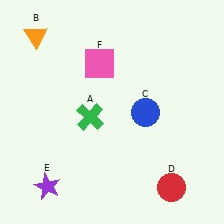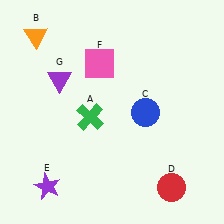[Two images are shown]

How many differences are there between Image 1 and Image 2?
There is 1 difference between the two images.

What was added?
A purple triangle (G) was added in Image 2.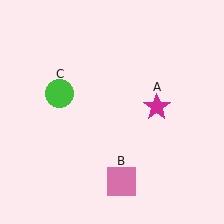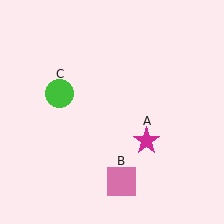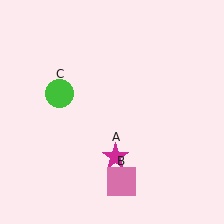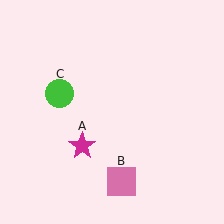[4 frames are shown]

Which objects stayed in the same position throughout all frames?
Pink square (object B) and green circle (object C) remained stationary.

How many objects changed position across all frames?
1 object changed position: magenta star (object A).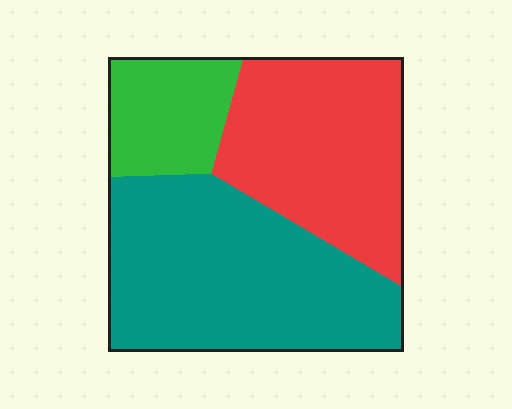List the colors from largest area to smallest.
From largest to smallest: teal, red, green.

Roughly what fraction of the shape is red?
Red takes up about three eighths (3/8) of the shape.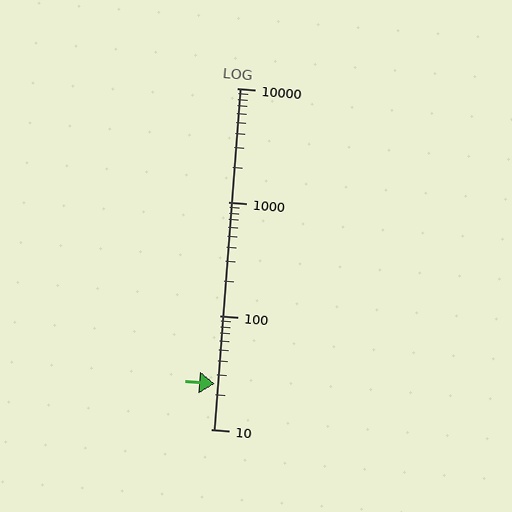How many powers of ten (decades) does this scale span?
The scale spans 3 decades, from 10 to 10000.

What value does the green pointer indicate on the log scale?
The pointer indicates approximately 25.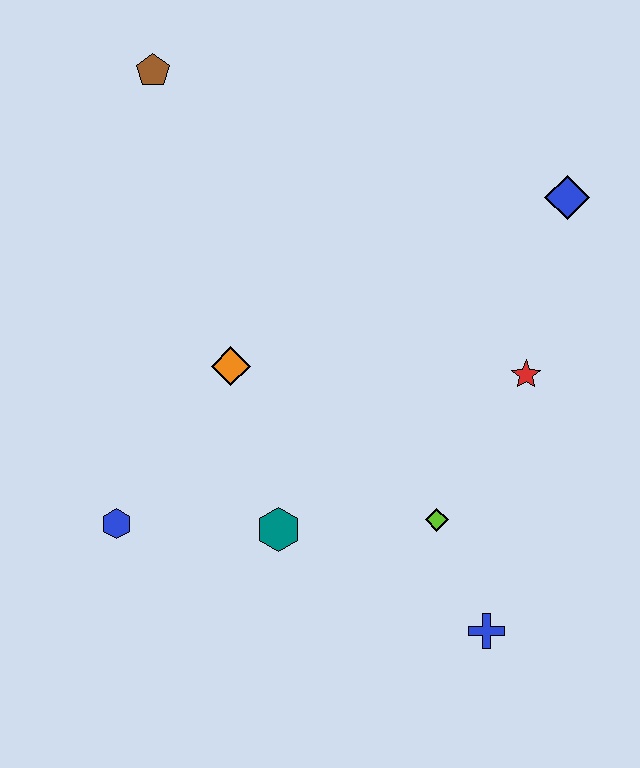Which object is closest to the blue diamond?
The red star is closest to the blue diamond.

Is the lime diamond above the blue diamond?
No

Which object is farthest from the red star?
The brown pentagon is farthest from the red star.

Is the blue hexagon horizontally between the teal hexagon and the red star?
No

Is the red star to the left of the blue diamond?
Yes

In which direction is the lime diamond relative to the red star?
The lime diamond is below the red star.